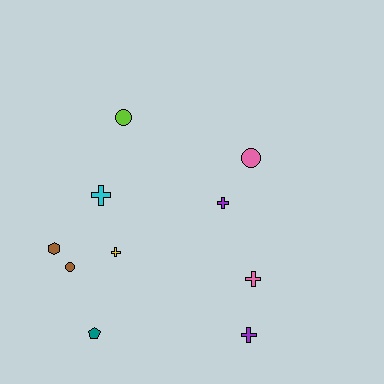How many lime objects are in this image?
There is 1 lime object.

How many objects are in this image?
There are 10 objects.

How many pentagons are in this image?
There is 1 pentagon.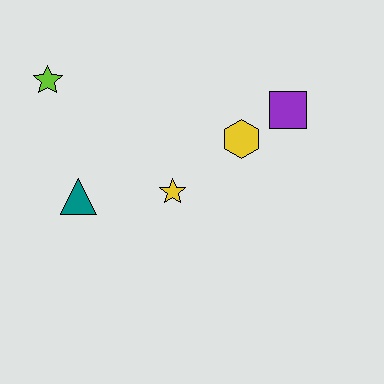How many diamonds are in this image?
There are no diamonds.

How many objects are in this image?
There are 5 objects.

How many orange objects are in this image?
There are no orange objects.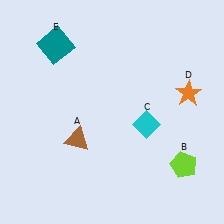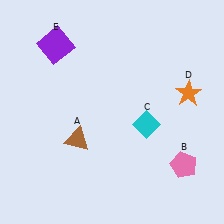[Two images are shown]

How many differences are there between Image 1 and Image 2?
There are 2 differences between the two images.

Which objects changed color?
B changed from lime to pink. E changed from teal to purple.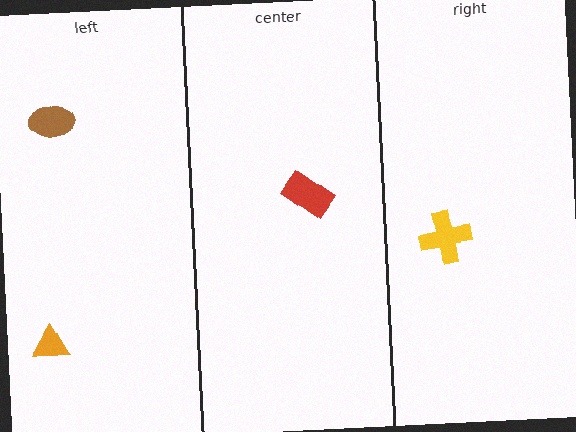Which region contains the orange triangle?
The left region.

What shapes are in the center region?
The red rectangle.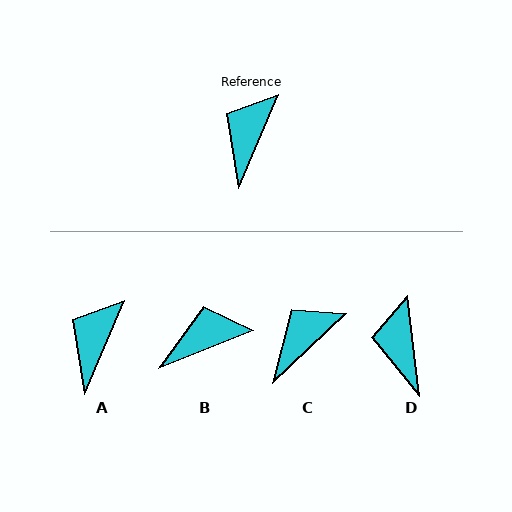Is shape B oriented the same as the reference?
No, it is off by about 45 degrees.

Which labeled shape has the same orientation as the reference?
A.